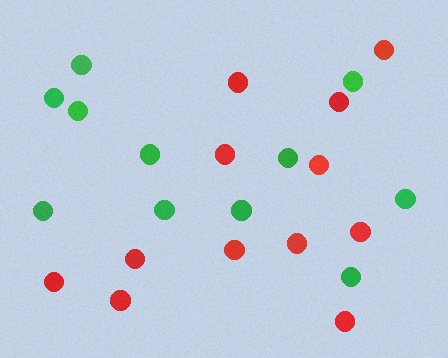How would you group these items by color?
There are 2 groups: one group of red circles (12) and one group of green circles (11).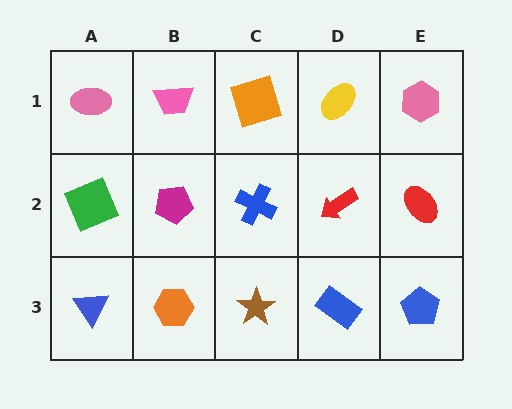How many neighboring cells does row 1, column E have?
2.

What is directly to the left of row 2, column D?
A blue cross.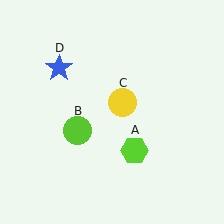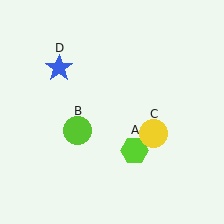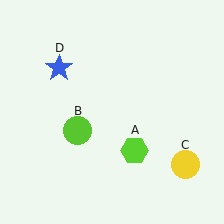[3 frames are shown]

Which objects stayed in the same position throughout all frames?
Lime hexagon (object A) and lime circle (object B) and blue star (object D) remained stationary.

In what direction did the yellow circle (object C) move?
The yellow circle (object C) moved down and to the right.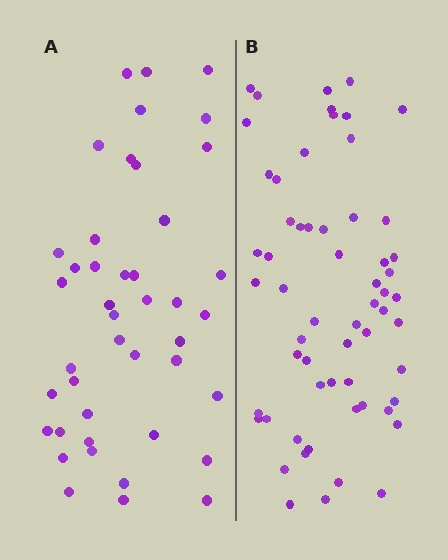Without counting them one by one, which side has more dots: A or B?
Region B (the right region) has more dots.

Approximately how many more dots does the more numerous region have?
Region B has approximately 15 more dots than region A.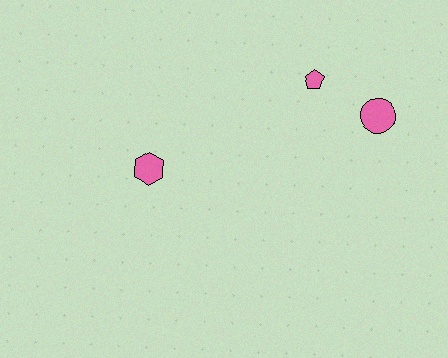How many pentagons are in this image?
There is 1 pentagon.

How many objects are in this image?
There are 3 objects.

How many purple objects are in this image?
There are no purple objects.